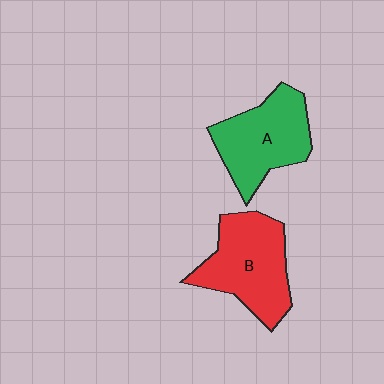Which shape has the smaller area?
Shape A (green).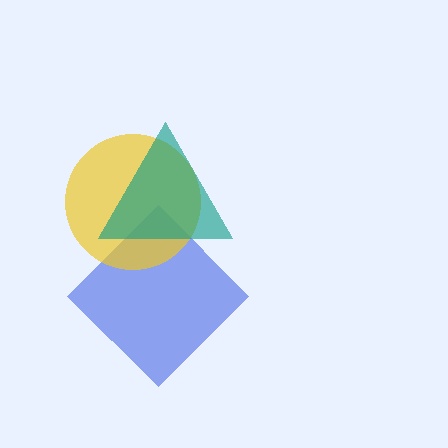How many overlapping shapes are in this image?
There are 3 overlapping shapes in the image.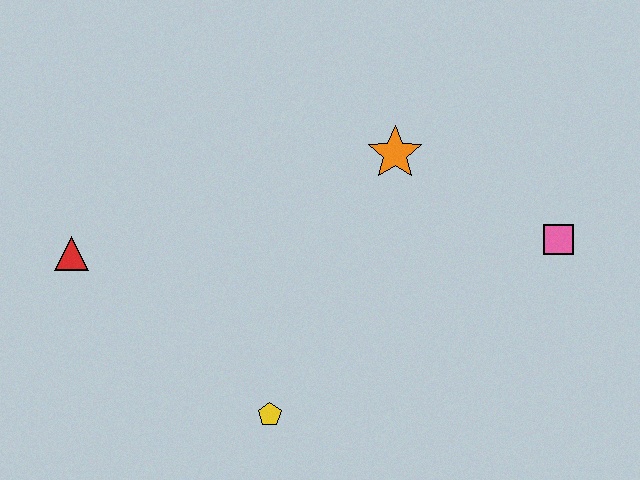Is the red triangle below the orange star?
Yes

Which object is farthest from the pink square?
The red triangle is farthest from the pink square.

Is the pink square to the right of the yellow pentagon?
Yes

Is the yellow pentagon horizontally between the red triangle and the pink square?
Yes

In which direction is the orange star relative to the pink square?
The orange star is to the left of the pink square.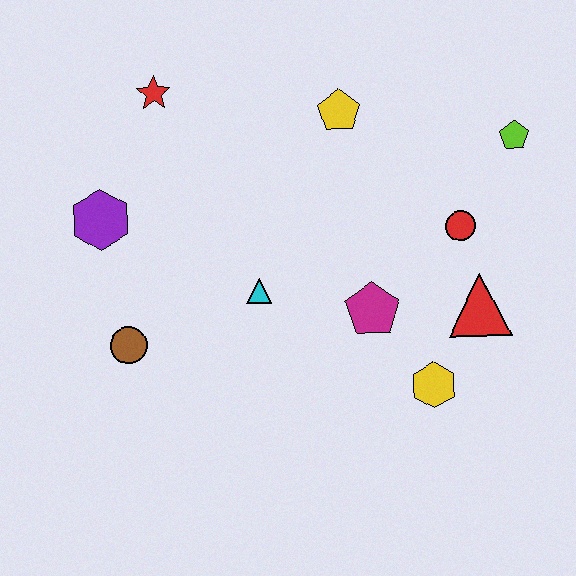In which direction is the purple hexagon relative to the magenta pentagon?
The purple hexagon is to the left of the magenta pentagon.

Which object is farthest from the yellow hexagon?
The red star is farthest from the yellow hexagon.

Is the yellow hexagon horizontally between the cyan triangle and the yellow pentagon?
No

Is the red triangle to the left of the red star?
No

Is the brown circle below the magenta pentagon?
Yes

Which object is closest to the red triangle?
The red circle is closest to the red triangle.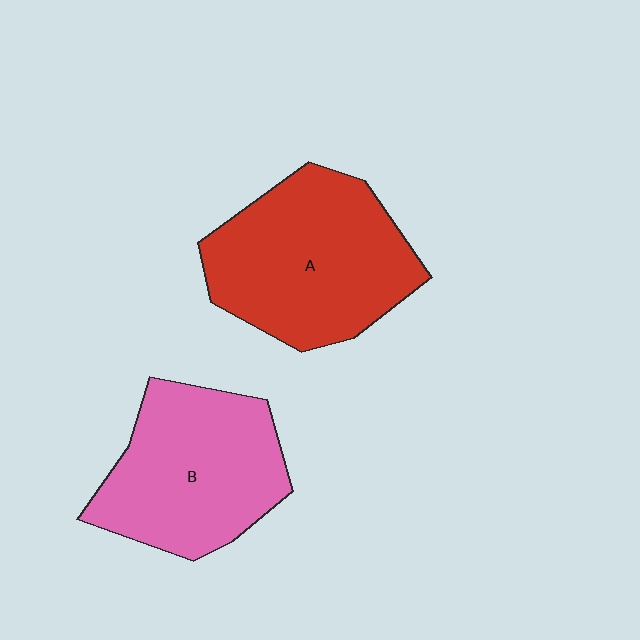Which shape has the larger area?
Shape A (red).